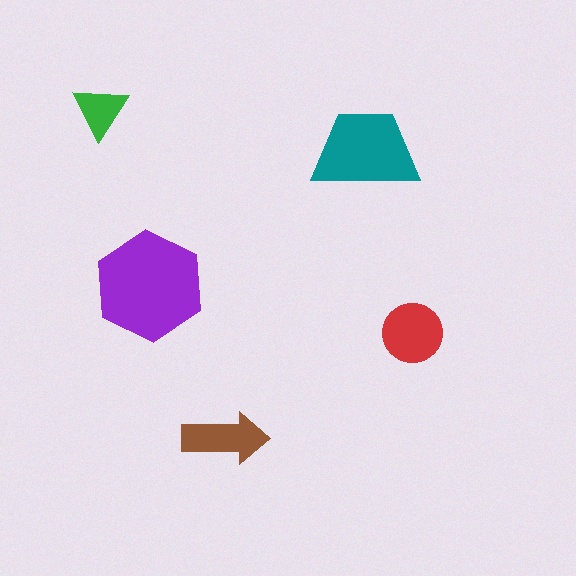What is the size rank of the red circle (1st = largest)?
3rd.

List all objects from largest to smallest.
The purple hexagon, the teal trapezoid, the red circle, the brown arrow, the green triangle.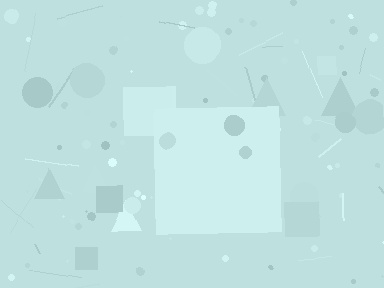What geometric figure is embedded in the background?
A square is embedded in the background.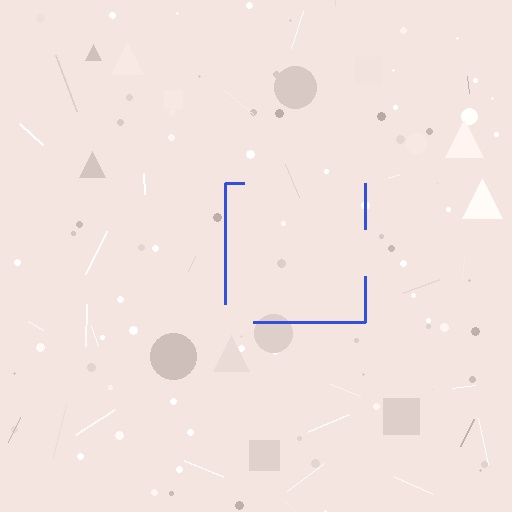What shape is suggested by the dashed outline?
The dashed outline suggests a square.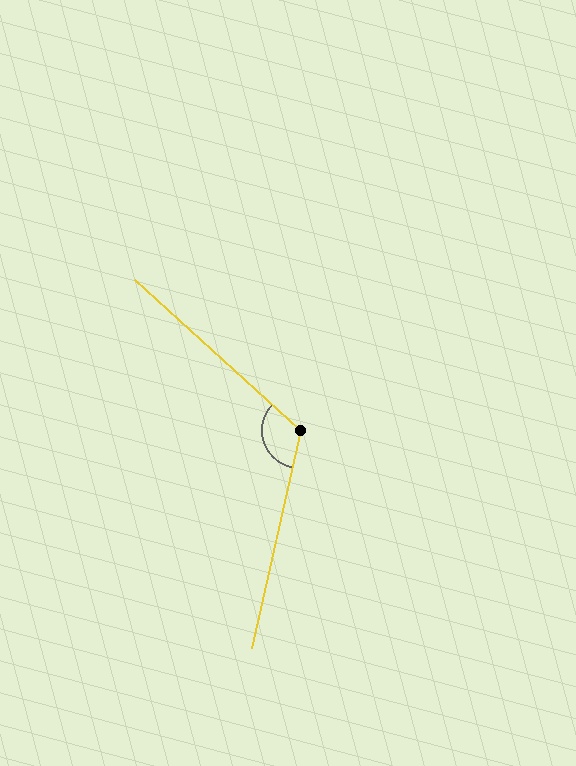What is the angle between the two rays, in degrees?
Approximately 120 degrees.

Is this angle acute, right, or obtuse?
It is obtuse.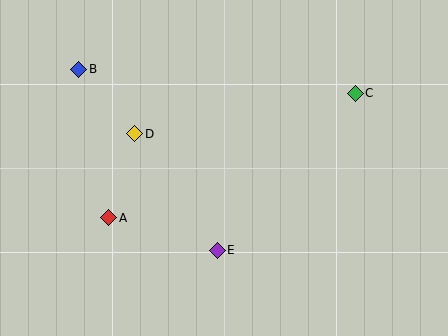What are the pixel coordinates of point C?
Point C is at (355, 93).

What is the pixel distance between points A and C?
The distance between A and C is 276 pixels.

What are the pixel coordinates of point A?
Point A is at (109, 218).